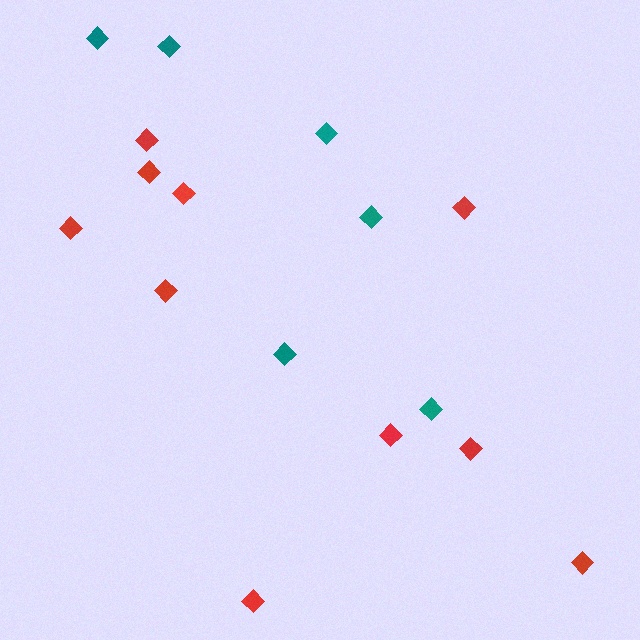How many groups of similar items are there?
There are 2 groups: one group of teal diamonds (6) and one group of red diamonds (10).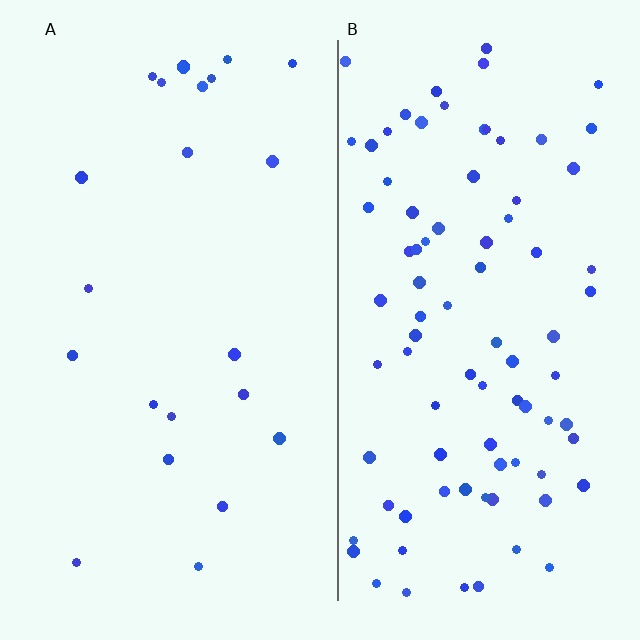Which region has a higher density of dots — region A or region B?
B (the right).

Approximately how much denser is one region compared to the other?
Approximately 3.8× — region B over region A.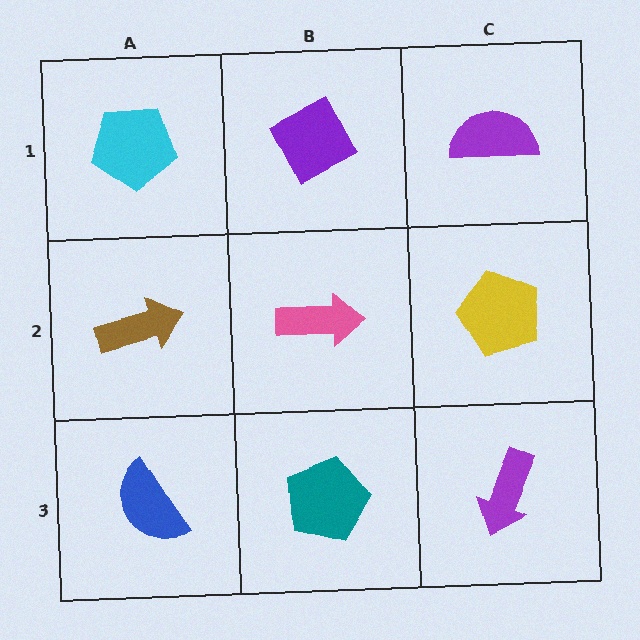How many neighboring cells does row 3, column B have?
3.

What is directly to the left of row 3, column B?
A blue semicircle.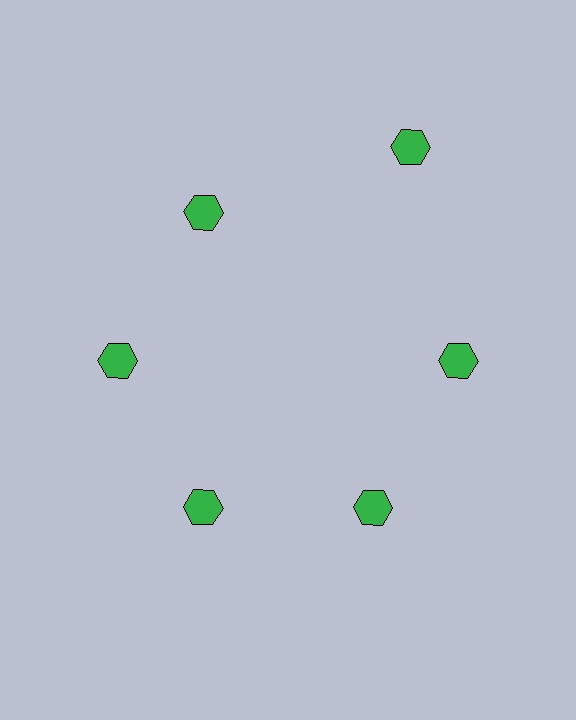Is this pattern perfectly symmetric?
No. The 6 green hexagons are arranged in a ring, but one element near the 1 o'clock position is pushed outward from the center, breaking the 6-fold rotational symmetry.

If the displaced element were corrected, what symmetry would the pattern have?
It would have 6-fold rotational symmetry — the pattern would map onto itself every 60 degrees.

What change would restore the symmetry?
The symmetry would be restored by moving it inward, back onto the ring so that all 6 hexagons sit at equal angles and equal distance from the center.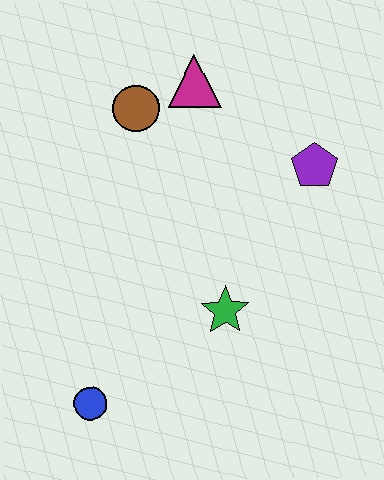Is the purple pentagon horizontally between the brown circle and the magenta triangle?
No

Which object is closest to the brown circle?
The magenta triangle is closest to the brown circle.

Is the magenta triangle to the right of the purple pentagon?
No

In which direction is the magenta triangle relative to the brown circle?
The magenta triangle is to the right of the brown circle.